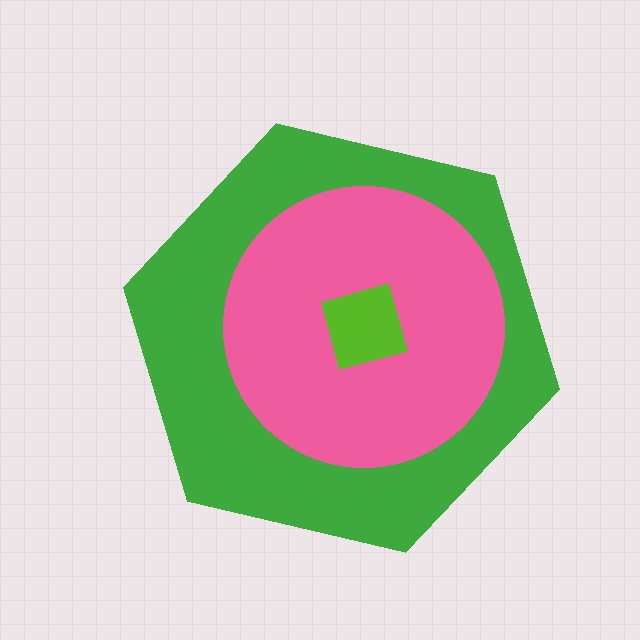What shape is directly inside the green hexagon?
The pink circle.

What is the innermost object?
The lime square.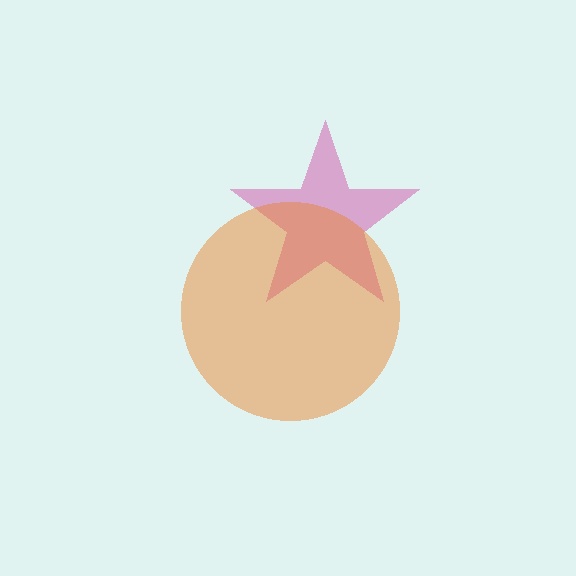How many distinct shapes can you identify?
There are 2 distinct shapes: a magenta star, an orange circle.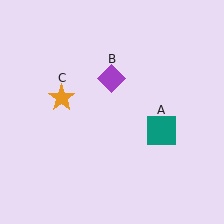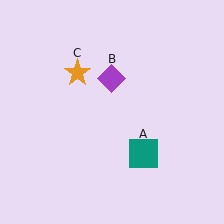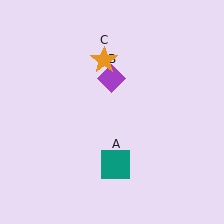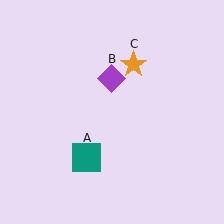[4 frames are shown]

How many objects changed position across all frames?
2 objects changed position: teal square (object A), orange star (object C).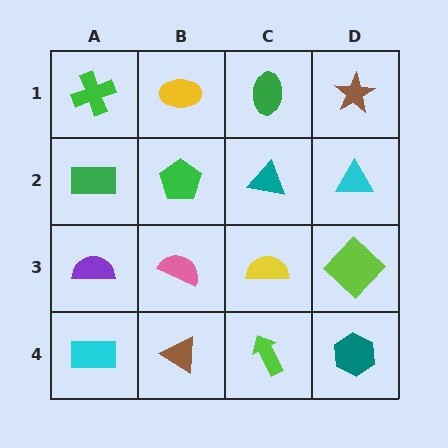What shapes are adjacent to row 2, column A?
A green cross (row 1, column A), a purple semicircle (row 3, column A), a green pentagon (row 2, column B).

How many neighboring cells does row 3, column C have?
4.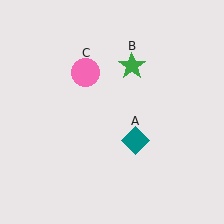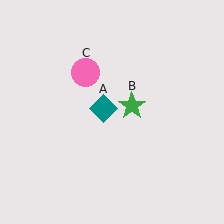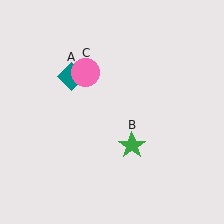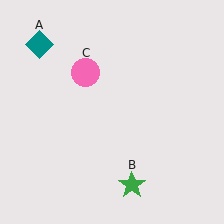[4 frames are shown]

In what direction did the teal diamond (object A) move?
The teal diamond (object A) moved up and to the left.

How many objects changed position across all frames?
2 objects changed position: teal diamond (object A), green star (object B).